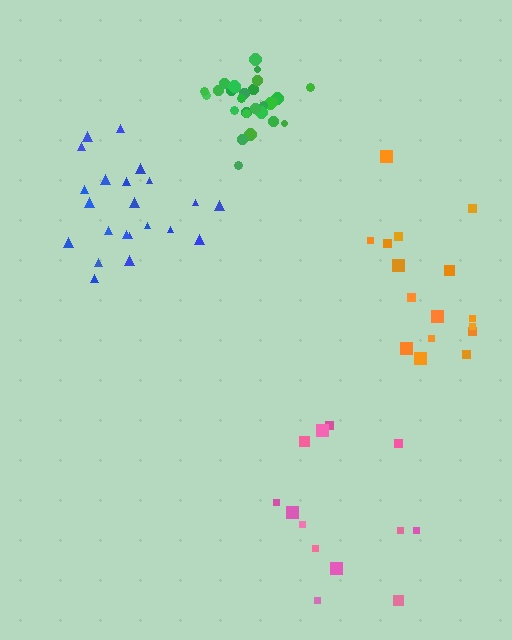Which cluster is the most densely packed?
Green.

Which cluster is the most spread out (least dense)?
Pink.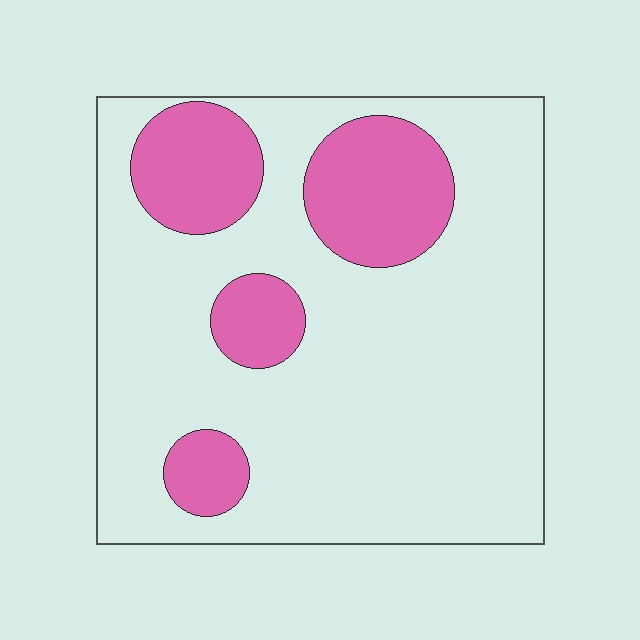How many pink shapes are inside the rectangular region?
4.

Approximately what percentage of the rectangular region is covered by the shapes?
Approximately 25%.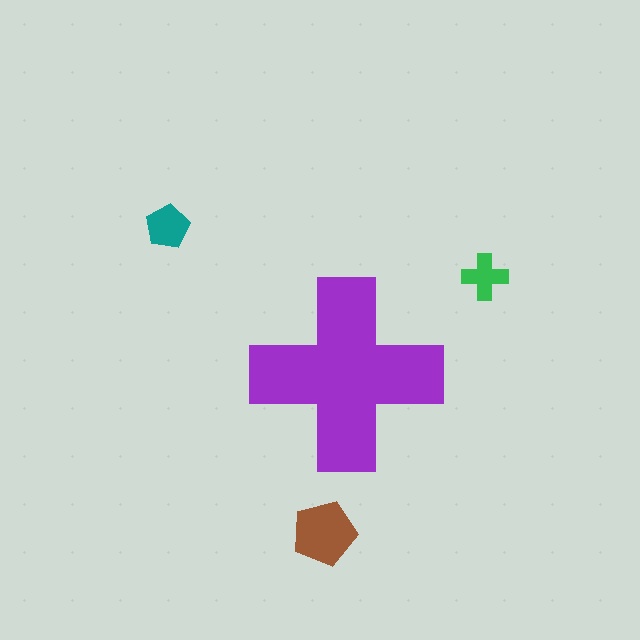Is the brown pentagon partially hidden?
No, the brown pentagon is fully visible.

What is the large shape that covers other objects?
A purple cross.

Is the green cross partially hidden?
No, the green cross is fully visible.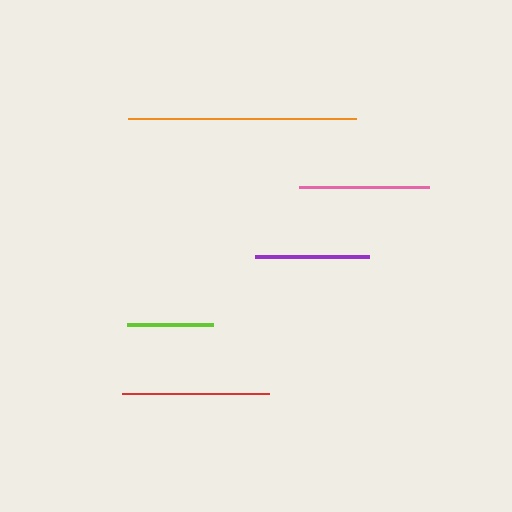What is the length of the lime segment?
The lime segment is approximately 86 pixels long.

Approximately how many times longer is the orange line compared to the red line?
The orange line is approximately 1.5 times the length of the red line.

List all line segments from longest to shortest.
From longest to shortest: orange, red, pink, purple, lime.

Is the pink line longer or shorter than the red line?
The red line is longer than the pink line.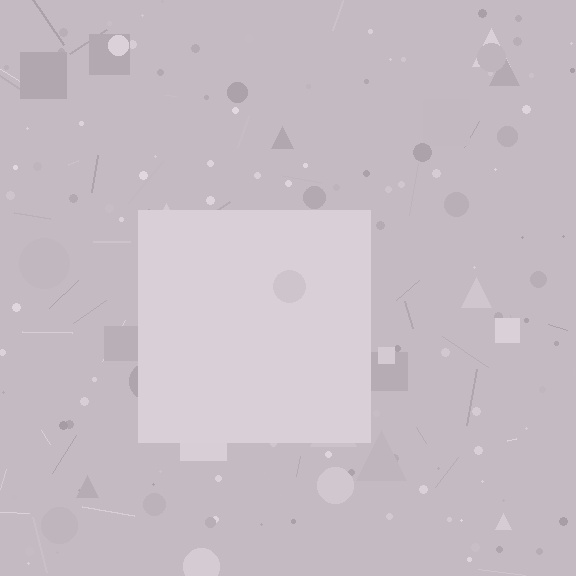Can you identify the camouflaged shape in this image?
The camouflaged shape is a square.